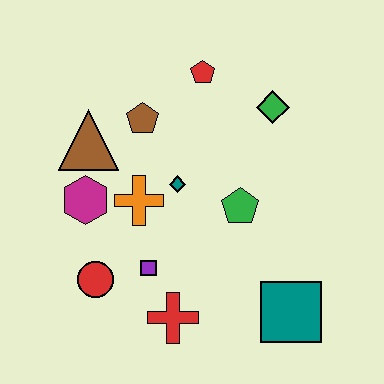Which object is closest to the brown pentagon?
The brown triangle is closest to the brown pentagon.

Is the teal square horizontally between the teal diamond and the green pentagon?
No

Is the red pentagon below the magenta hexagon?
No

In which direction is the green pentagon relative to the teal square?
The green pentagon is above the teal square.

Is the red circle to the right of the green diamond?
No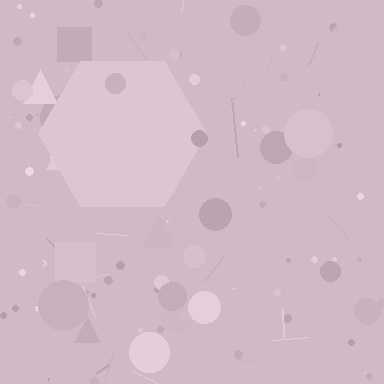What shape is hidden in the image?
A hexagon is hidden in the image.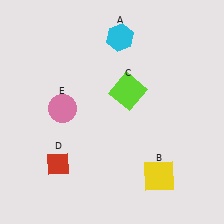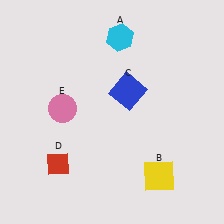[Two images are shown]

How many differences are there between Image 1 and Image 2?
There is 1 difference between the two images.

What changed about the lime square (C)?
In Image 1, C is lime. In Image 2, it changed to blue.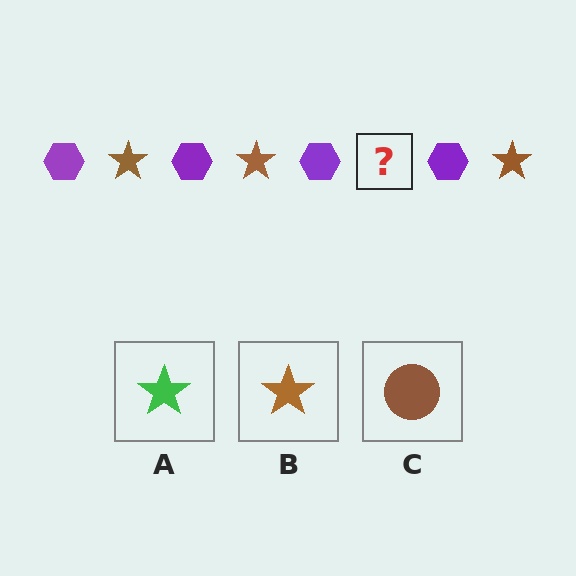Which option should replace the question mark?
Option B.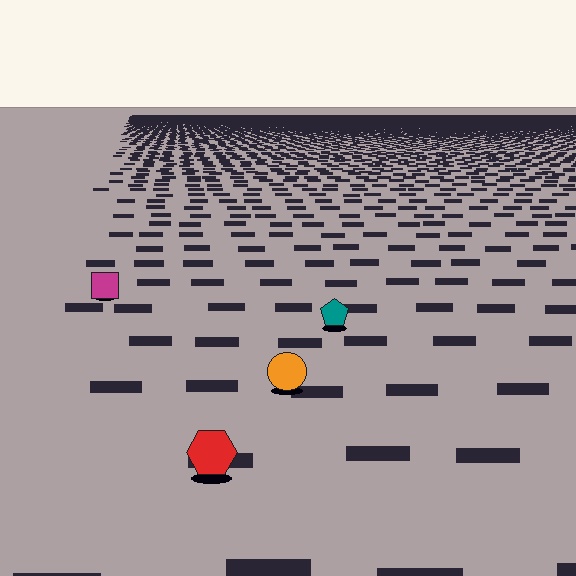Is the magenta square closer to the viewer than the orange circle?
No. The orange circle is closer — you can tell from the texture gradient: the ground texture is coarser near it.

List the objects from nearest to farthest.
From nearest to farthest: the red hexagon, the orange circle, the teal pentagon, the magenta square.